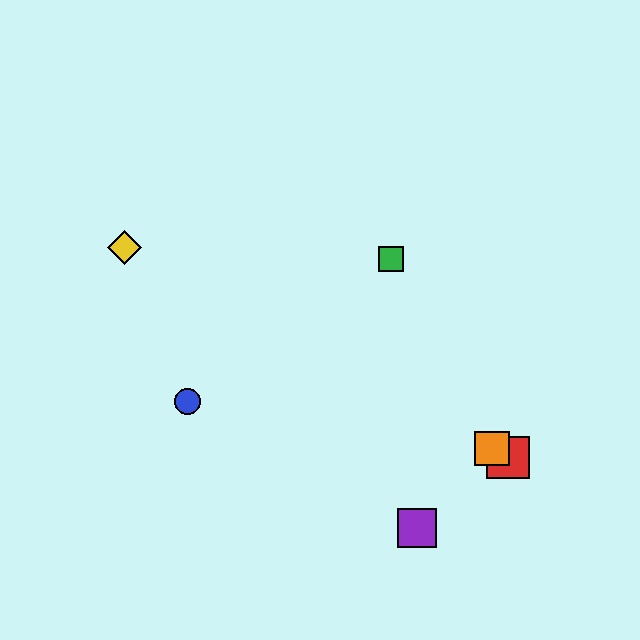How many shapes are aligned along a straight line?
3 shapes (the red square, the yellow diamond, the orange square) are aligned along a straight line.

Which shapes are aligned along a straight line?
The red square, the yellow diamond, the orange square are aligned along a straight line.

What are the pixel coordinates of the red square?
The red square is at (508, 457).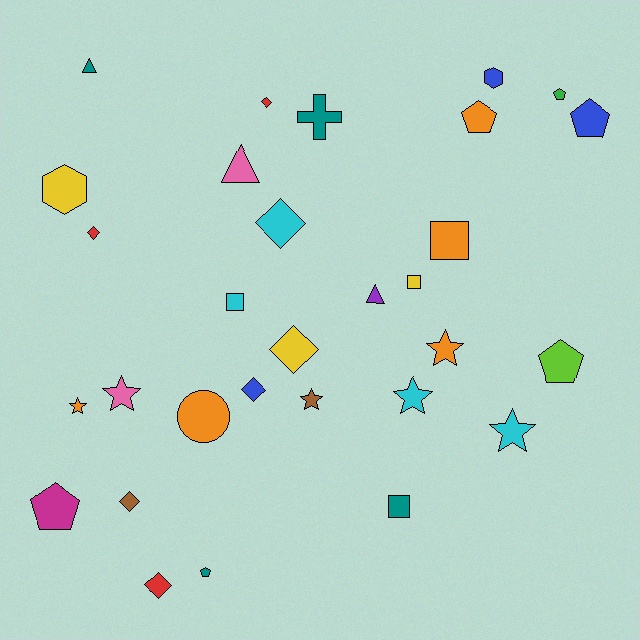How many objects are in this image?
There are 30 objects.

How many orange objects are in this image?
There are 5 orange objects.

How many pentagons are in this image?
There are 6 pentagons.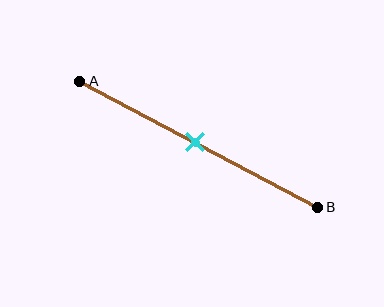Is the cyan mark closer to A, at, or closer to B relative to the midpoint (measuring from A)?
The cyan mark is approximately at the midpoint of segment AB.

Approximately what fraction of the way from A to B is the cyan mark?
The cyan mark is approximately 50% of the way from A to B.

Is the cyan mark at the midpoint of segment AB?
Yes, the mark is approximately at the midpoint.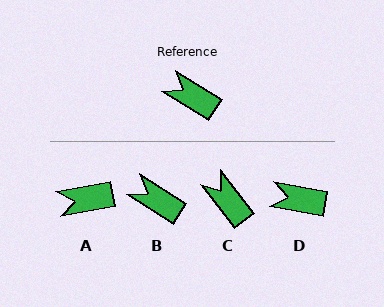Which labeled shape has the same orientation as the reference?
B.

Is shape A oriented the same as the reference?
No, it is off by about 43 degrees.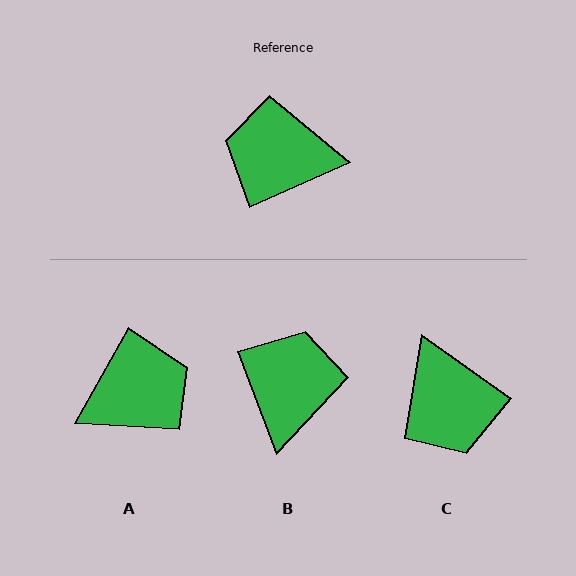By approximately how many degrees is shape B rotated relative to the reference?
Approximately 93 degrees clockwise.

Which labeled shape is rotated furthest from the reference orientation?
A, about 144 degrees away.